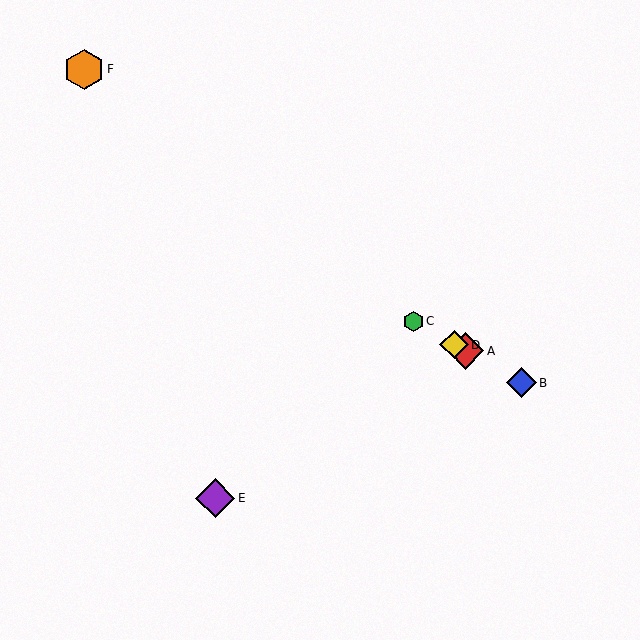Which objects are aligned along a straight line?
Objects A, B, C, D are aligned along a straight line.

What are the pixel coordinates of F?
Object F is at (84, 69).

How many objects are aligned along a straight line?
4 objects (A, B, C, D) are aligned along a straight line.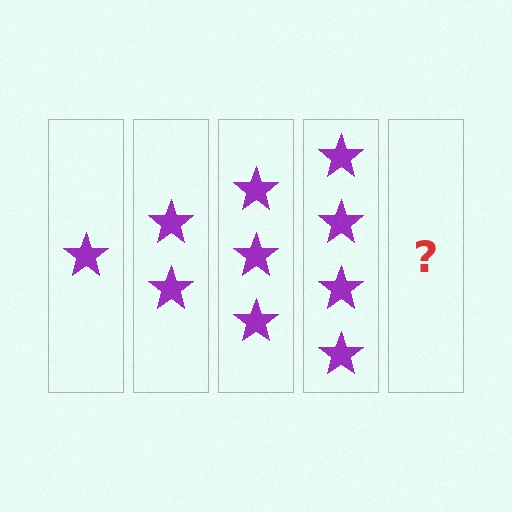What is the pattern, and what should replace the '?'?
The pattern is that each step adds one more star. The '?' should be 5 stars.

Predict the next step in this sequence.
The next step is 5 stars.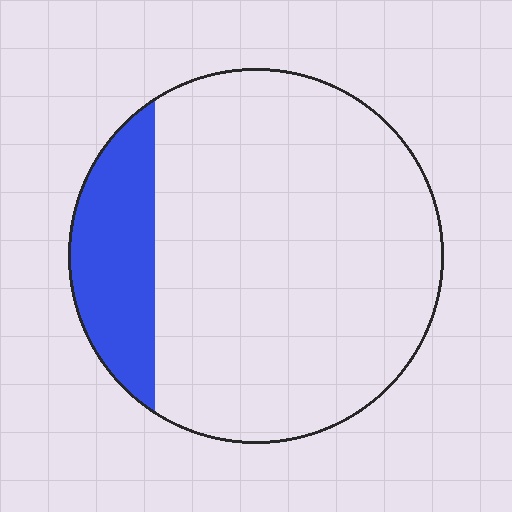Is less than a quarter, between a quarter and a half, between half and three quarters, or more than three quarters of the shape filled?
Less than a quarter.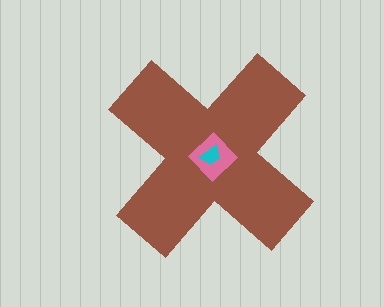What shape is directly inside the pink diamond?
The cyan trapezoid.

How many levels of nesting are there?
3.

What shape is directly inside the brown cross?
The pink diamond.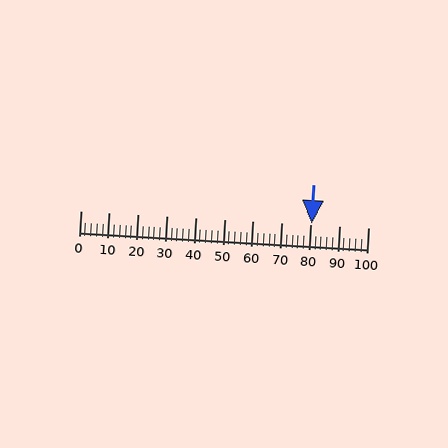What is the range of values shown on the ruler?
The ruler shows values from 0 to 100.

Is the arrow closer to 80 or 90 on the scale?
The arrow is closer to 80.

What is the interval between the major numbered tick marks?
The major tick marks are spaced 10 units apart.